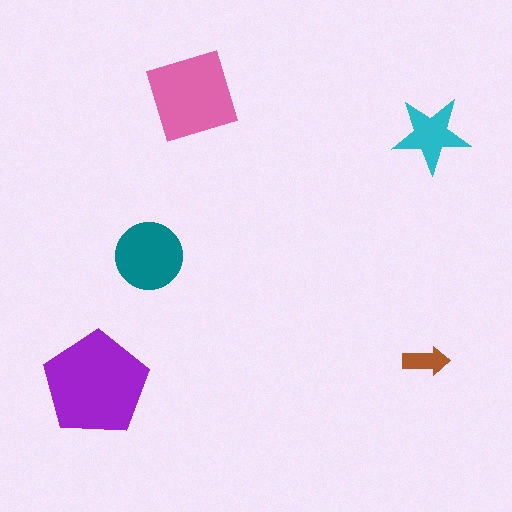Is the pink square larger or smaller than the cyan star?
Larger.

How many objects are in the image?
There are 5 objects in the image.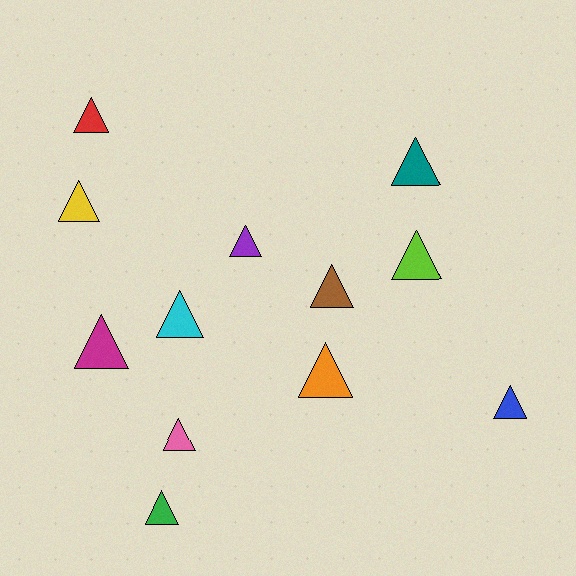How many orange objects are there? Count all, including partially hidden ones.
There is 1 orange object.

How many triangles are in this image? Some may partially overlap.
There are 12 triangles.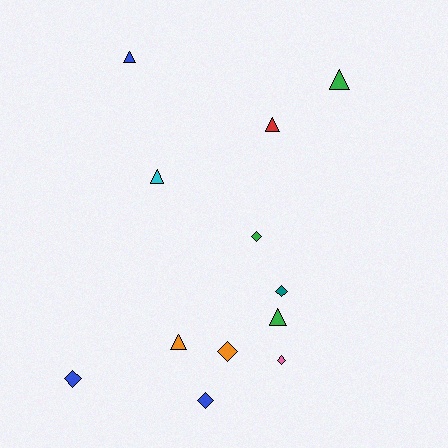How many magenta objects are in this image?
There are no magenta objects.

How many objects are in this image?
There are 12 objects.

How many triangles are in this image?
There are 6 triangles.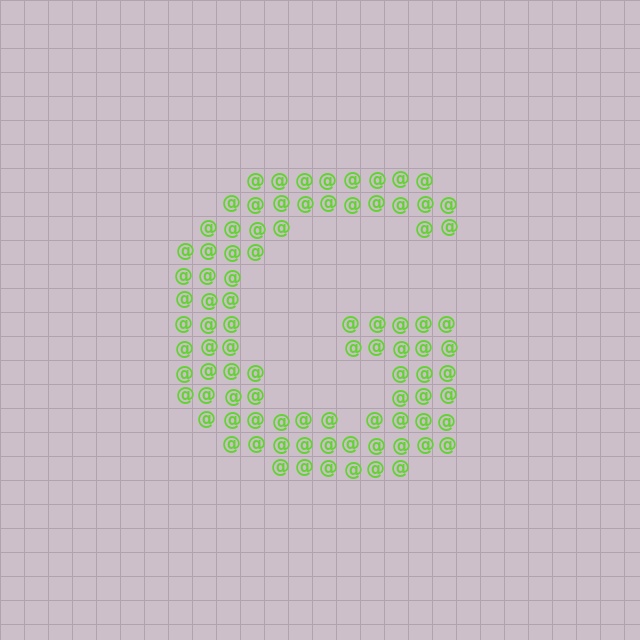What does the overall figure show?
The overall figure shows the letter G.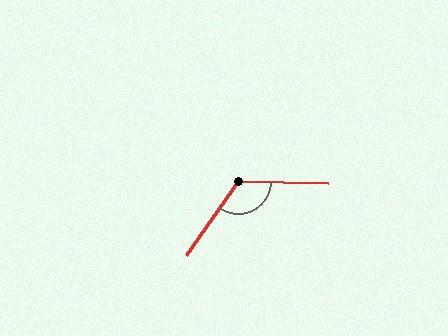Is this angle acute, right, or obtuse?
It is obtuse.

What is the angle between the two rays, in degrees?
Approximately 123 degrees.